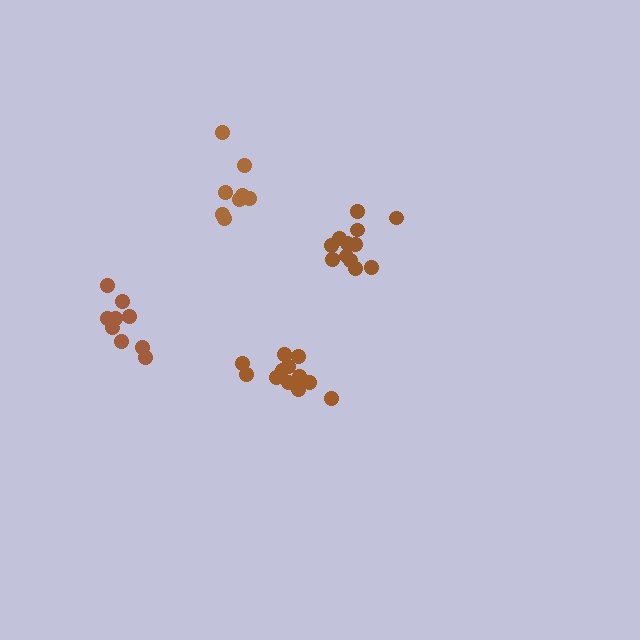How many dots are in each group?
Group 1: 12 dots, Group 2: 12 dots, Group 3: 8 dots, Group 4: 9 dots (41 total).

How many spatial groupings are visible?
There are 4 spatial groupings.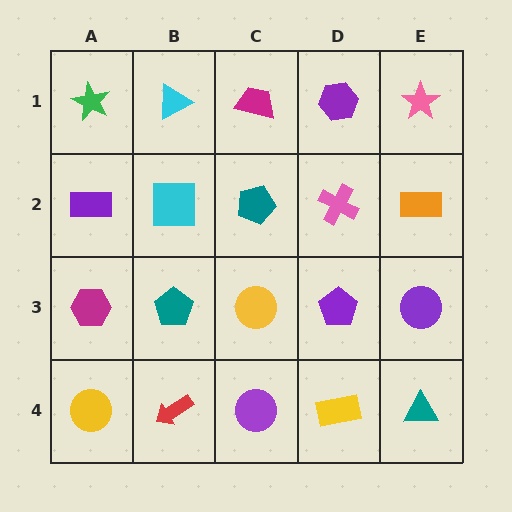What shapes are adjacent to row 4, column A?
A magenta hexagon (row 3, column A), a red arrow (row 4, column B).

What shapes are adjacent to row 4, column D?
A purple pentagon (row 3, column D), a purple circle (row 4, column C), a teal triangle (row 4, column E).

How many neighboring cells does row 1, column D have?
3.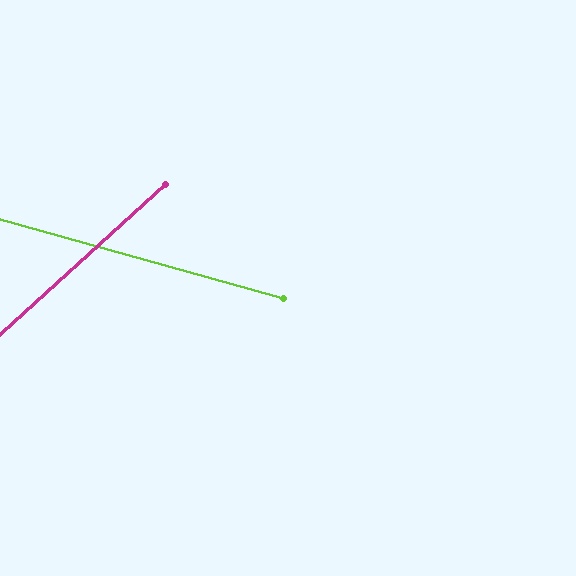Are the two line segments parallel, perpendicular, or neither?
Neither parallel nor perpendicular — they differ by about 58°.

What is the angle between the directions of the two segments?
Approximately 58 degrees.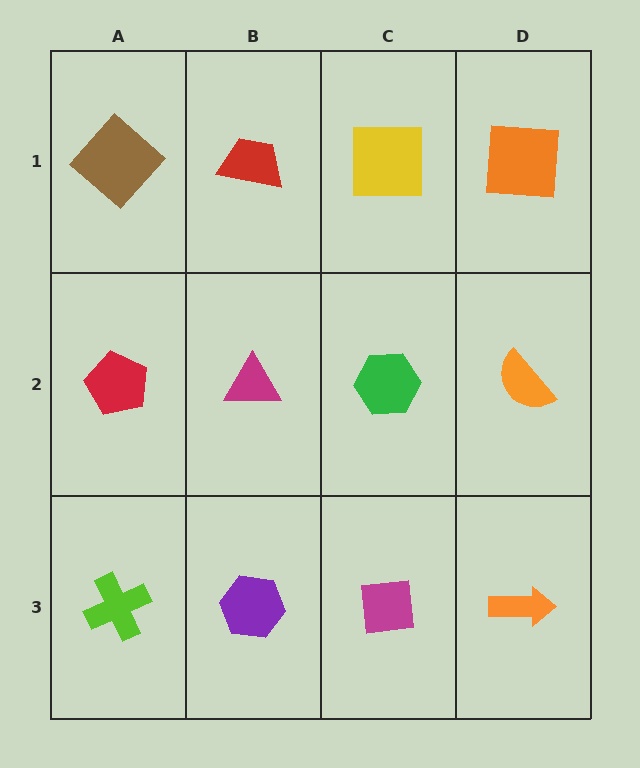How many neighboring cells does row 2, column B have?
4.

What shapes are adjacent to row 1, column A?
A red pentagon (row 2, column A), a red trapezoid (row 1, column B).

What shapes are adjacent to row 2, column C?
A yellow square (row 1, column C), a magenta square (row 3, column C), a magenta triangle (row 2, column B), an orange semicircle (row 2, column D).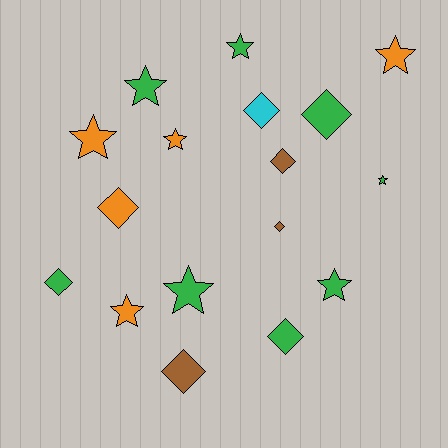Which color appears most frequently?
Green, with 8 objects.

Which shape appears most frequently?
Star, with 9 objects.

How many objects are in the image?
There are 17 objects.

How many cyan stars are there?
There are no cyan stars.